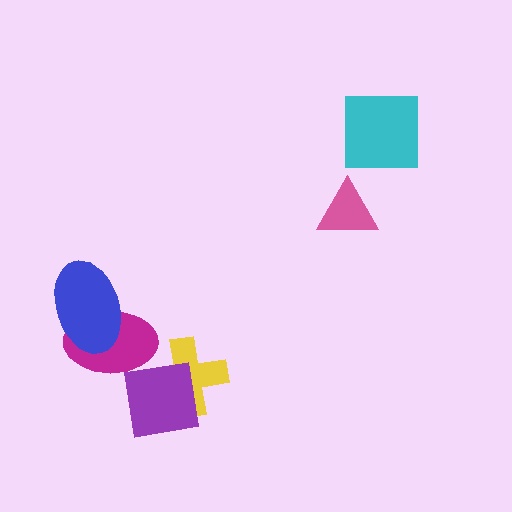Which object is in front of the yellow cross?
The purple square is in front of the yellow cross.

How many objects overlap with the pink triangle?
0 objects overlap with the pink triangle.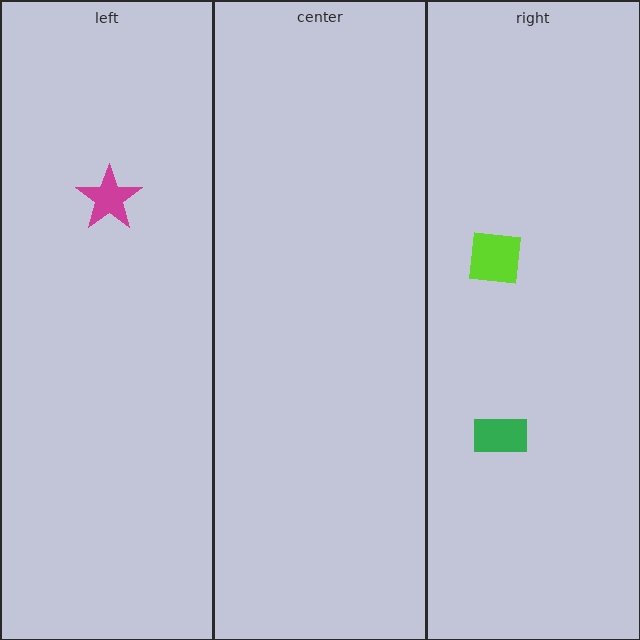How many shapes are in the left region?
1.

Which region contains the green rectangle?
The right region.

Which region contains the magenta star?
The left region.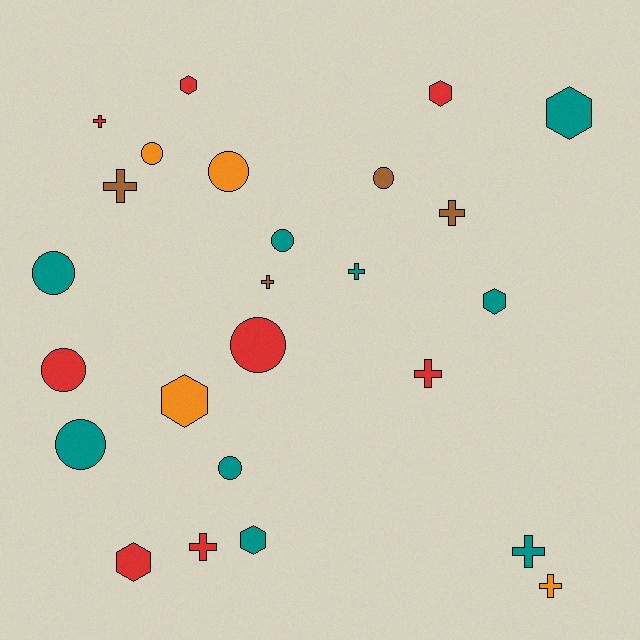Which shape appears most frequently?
Circle, with 9 objects.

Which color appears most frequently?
Teal, with 9 objects.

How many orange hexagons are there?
There is 1 orange hexagon.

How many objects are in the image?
There are 25 objects.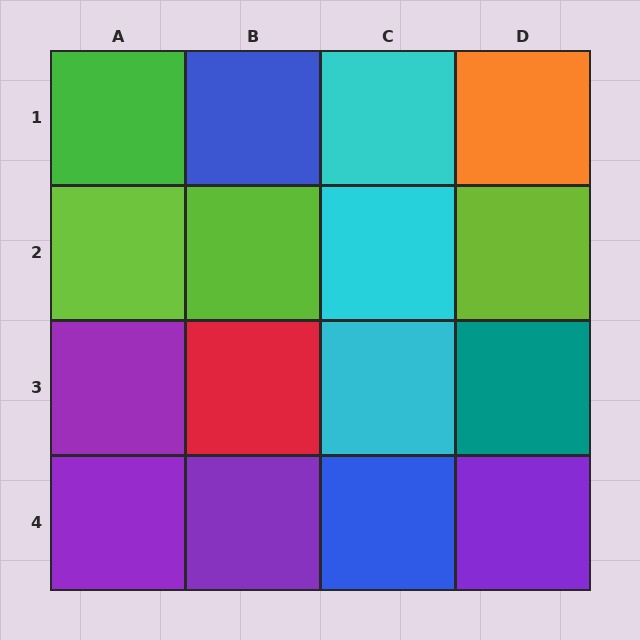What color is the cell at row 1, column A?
Green.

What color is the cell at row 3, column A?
Purple.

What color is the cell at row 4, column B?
Purple.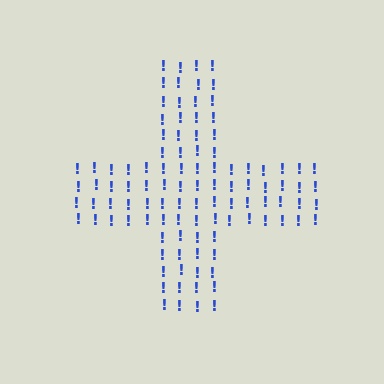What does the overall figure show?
The overall figure shows a cross.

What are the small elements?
The small elements are exclamation marks.